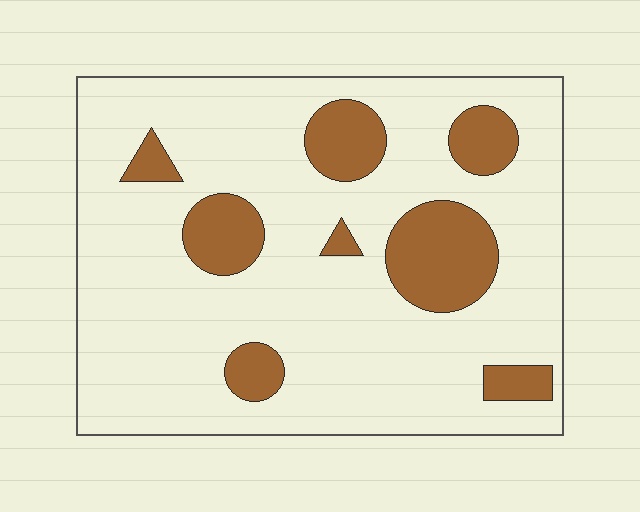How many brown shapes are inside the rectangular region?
8.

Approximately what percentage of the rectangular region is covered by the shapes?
Approximately 20%.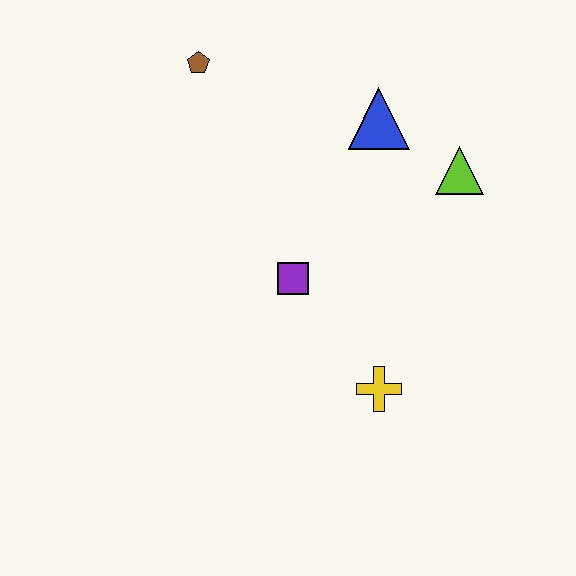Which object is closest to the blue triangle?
The lime triangle is closest to the blue triangle.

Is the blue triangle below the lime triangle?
No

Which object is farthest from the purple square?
The brown pentagon is farthest from the purple square.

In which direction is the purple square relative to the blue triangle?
The purple square is below the blue triangle.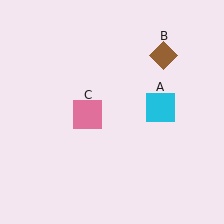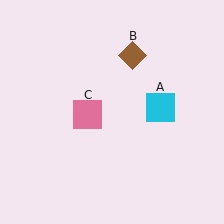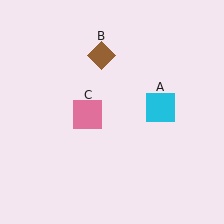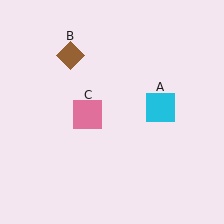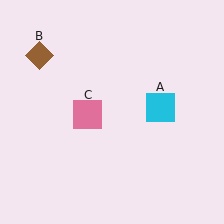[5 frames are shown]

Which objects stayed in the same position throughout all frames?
Cyan square (object A) and pink square (object C) remained stationary.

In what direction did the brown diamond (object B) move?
The brown diamond (object B) moved left.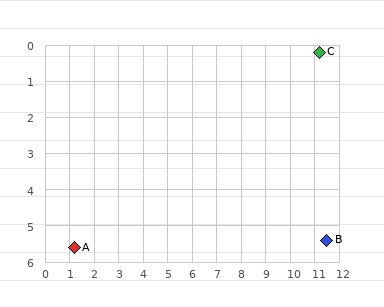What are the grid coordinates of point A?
Point A is at approximately (1.2, 5.6).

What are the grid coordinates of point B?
Point B is at approximately (11.5, 5.4).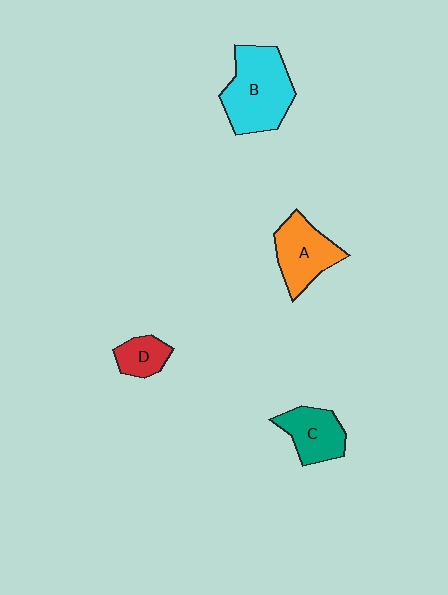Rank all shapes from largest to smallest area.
From largest to smallest: B (cyan), A (orange), C (teal), D (red).